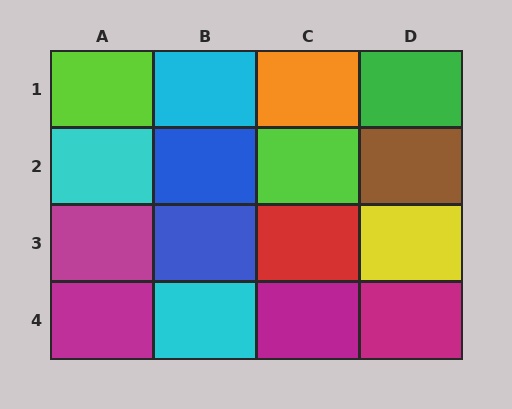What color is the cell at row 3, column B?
Blue.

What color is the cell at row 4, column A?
Magenta.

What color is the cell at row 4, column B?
Cyan.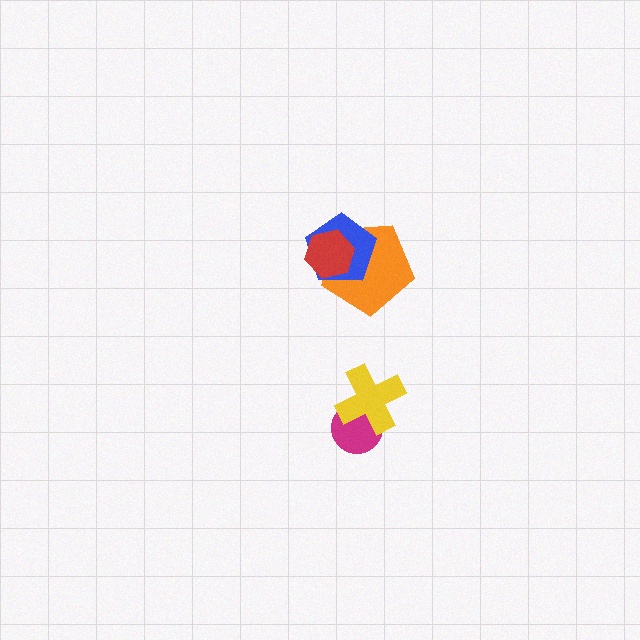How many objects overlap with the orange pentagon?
2 objects overlap with the orange pentagon.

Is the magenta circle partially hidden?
Yes, it is partially covered by another shape.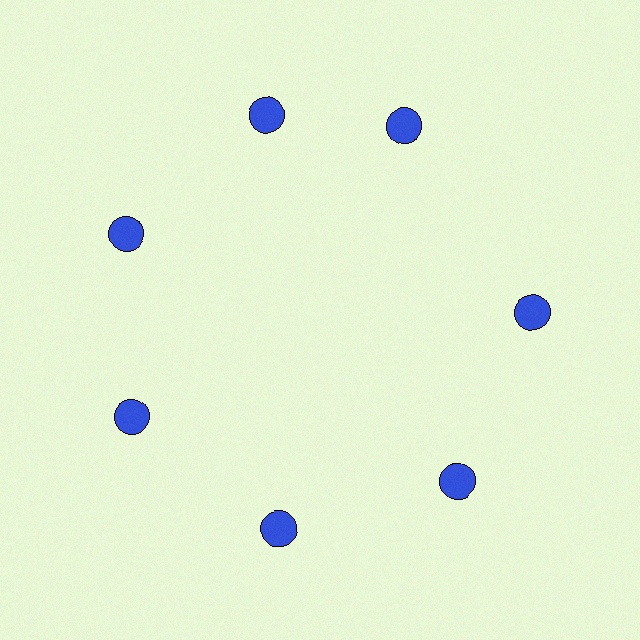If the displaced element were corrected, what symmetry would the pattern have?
It would have 7-fold rotational symmetry — the pattern would map onto itself every 51 degrees.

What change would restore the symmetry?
The symmetry would be restored by rotating it back into even spacing with its neighbors so that all 7 circles sit at equal angles and equal distance from the center.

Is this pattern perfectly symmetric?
No. The 7 blue circles are arranged in a ring, but one element near the 1 o'clock position is rotated out of alignment along the ring, breaking the 7-fold rotational symmetry.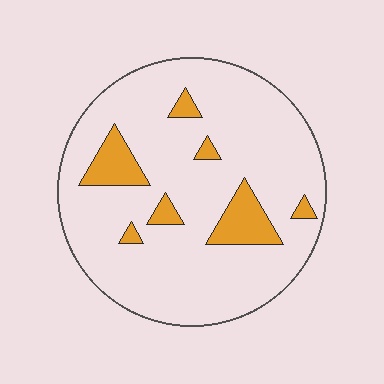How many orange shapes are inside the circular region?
7.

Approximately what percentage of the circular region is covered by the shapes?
Approximately 15%.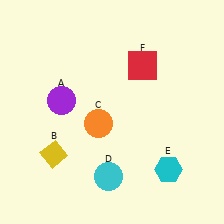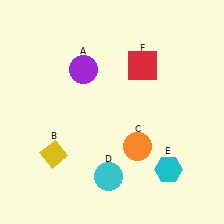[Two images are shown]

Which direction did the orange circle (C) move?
The orange circle (C) moved right.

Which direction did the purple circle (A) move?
The purple circle (A) moved up.